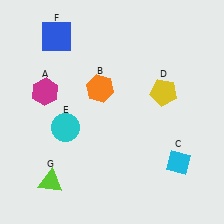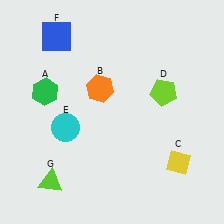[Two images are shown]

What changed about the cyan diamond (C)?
In Image 1, C is cyan. In Image 2, it changed to yellow.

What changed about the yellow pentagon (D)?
In Image 1, D is yellow. In Image 2, it changed to lime.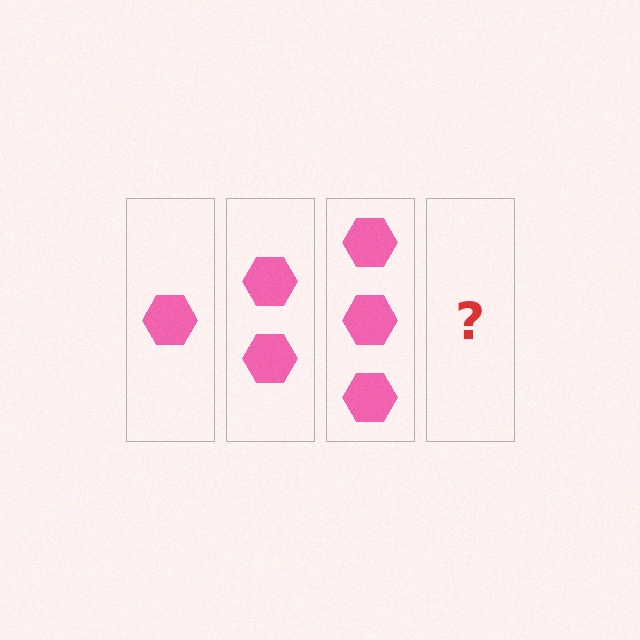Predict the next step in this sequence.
The next step is 4 hexagons.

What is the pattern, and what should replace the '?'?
The pattern is that each step adds one more hexagon. The '?' should be 4 hexagons.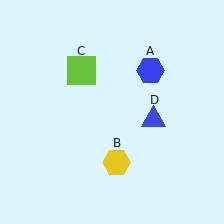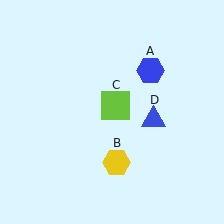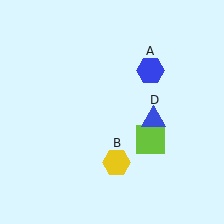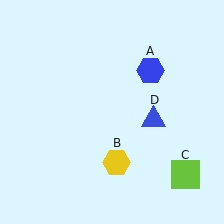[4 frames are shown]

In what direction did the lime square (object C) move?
The lime square (object C) moved down and to the right.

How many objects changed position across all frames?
1 object changed position: lime square (object C).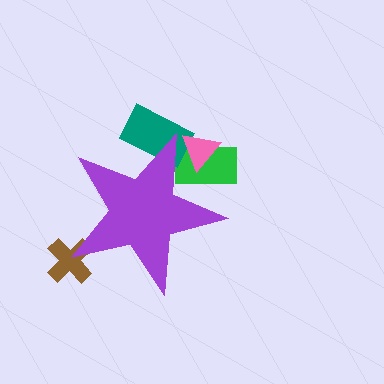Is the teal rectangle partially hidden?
Yes, the teal rectangle is partially hidden behind the purple star.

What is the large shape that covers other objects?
A purple star.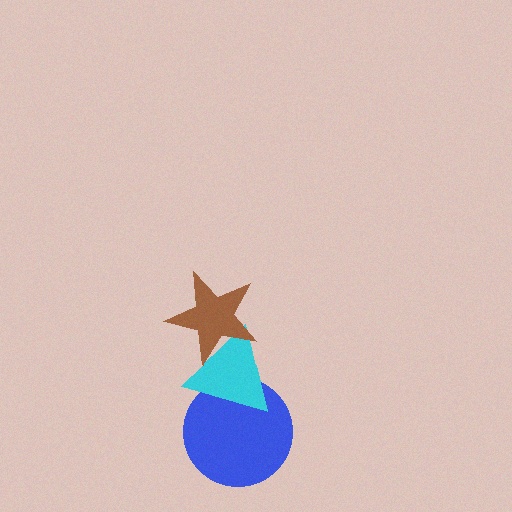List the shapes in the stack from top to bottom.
From top to bottom: the brown star, the cyan triangle, the blue circle.